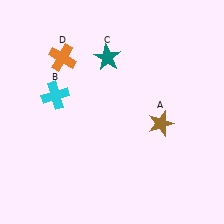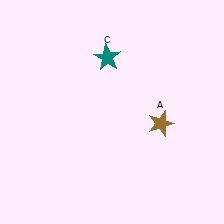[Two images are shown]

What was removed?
The cyan cross (B), the orange cross (D) were removed in Image 2.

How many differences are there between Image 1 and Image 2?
There are 2 differences between the two images.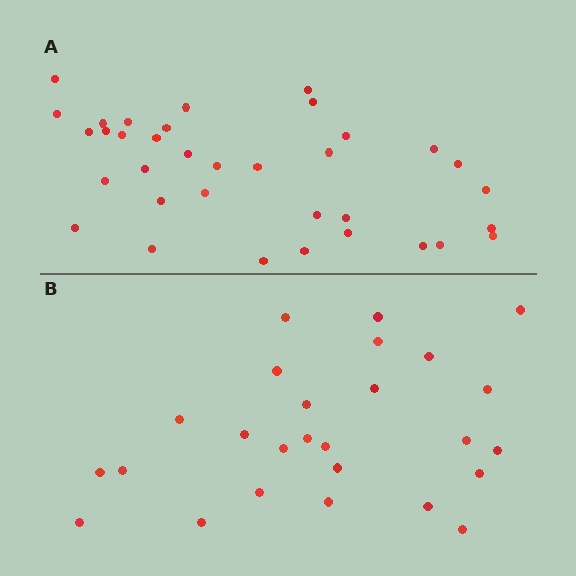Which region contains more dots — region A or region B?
Region A (the top region) has more dots.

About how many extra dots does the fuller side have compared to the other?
Region A has roughly 8 or so more dots than region B.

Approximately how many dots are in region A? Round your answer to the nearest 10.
About 40 dots. (The exact count is 35, which rounds to 40.)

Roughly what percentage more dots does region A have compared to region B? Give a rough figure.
About 35% more.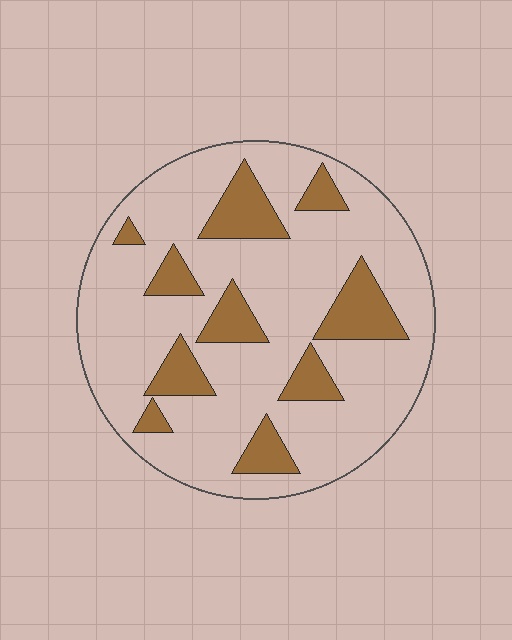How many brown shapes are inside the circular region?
10.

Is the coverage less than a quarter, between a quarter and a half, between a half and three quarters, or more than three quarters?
Less than a quarter.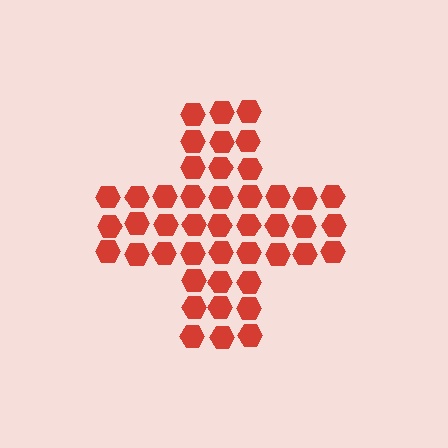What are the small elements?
The small elements are hexagons.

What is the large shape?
The large shape is a cross.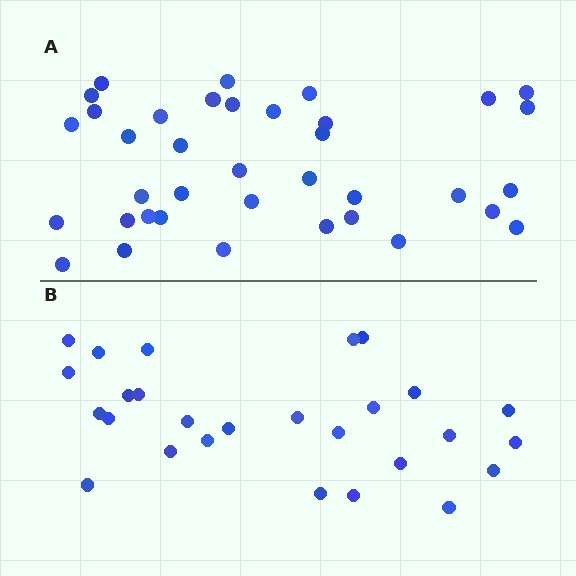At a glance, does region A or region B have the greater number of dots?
Region A (the top region) has more dots.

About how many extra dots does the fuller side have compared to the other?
Region A has roughly 10 or so more dots than region B.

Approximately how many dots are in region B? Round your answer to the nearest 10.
About 30 dots. (The exact count is 27, which rounds to 30.)